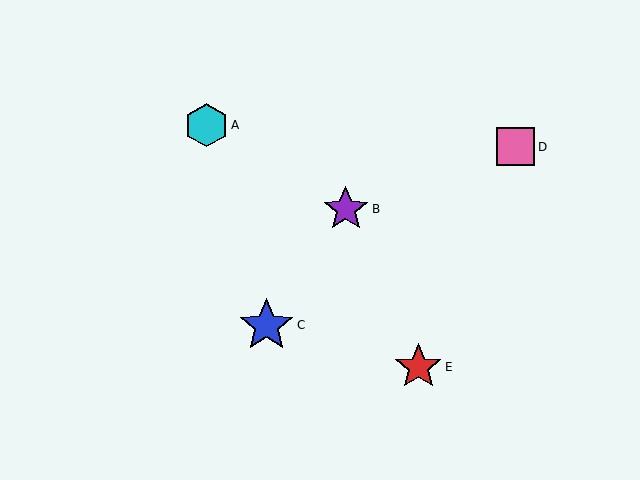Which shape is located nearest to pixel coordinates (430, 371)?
The red star (labeled E) at (418, 367) is nearest to that location.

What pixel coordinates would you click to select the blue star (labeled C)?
Click at (267, 325) to select the blue star C.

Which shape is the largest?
The blue star (labeled C) is the largest.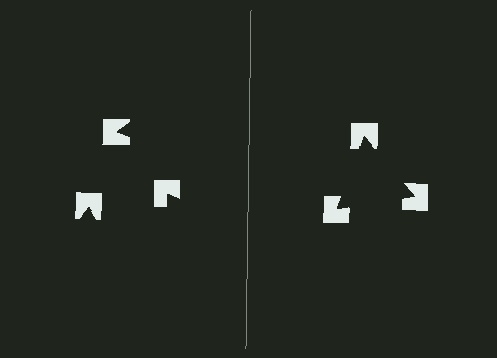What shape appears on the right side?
An illusory triangle.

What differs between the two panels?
The notched squares are positioned identically on both sides; only the wedge orientations differ. On the right they align to a triangle; on the left they are misaligned.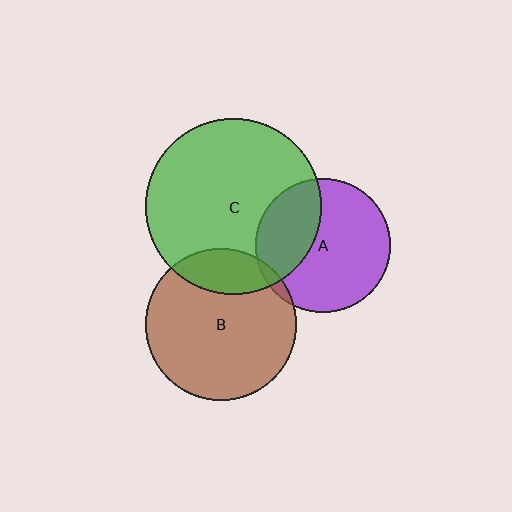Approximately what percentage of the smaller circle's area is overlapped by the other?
Approximately 20%.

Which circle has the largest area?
Circle C (green).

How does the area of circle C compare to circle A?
Approximately 1.7 times.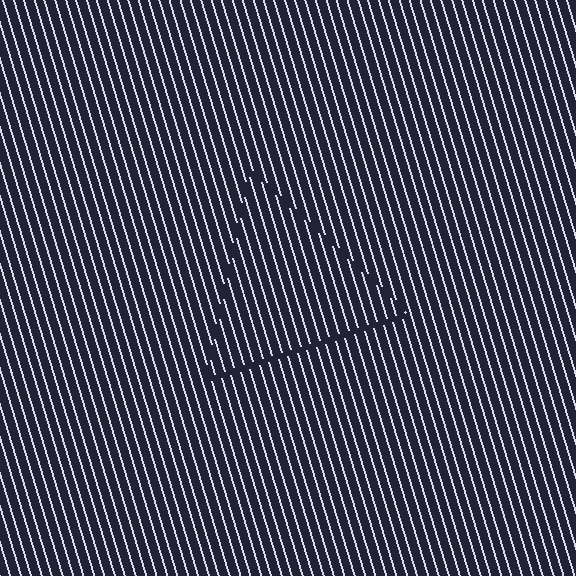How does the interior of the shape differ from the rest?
The interior of the shape contains the same grating, shifted by half a period — the contour is defined by the phase discontinuity where line-ends from the inner and outer gratings abut.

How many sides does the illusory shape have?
3 sides — the line-ends trace a triangle.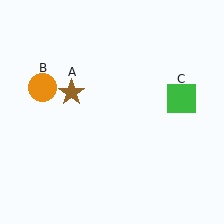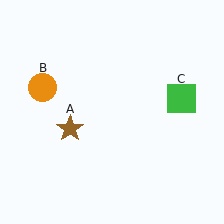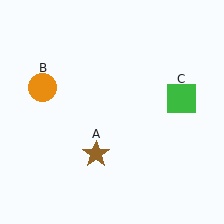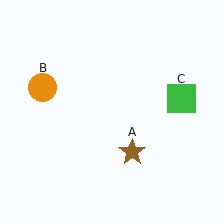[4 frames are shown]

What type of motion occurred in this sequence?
The brown star (object A) rotated counterclockwise around the center of the scene.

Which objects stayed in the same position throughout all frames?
Orange circle (object B) and green square (object C) remained stationary.